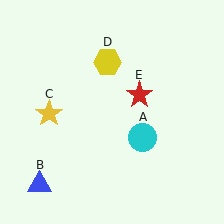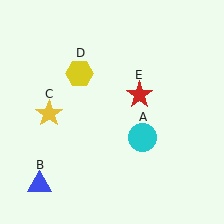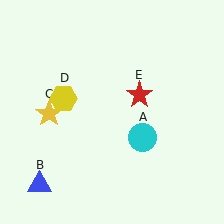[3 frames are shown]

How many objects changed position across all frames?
1 object changed position: yellow hexagon (object D).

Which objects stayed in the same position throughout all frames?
Cyan circle (object A) and blue triangle (object B) and yellow star (object C) and red star (object E) remained stationary.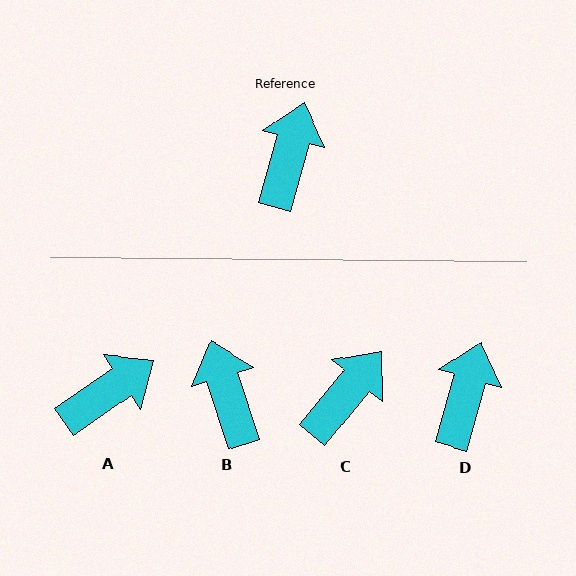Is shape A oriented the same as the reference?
No, it is off by about 40 degrees.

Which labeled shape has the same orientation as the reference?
D.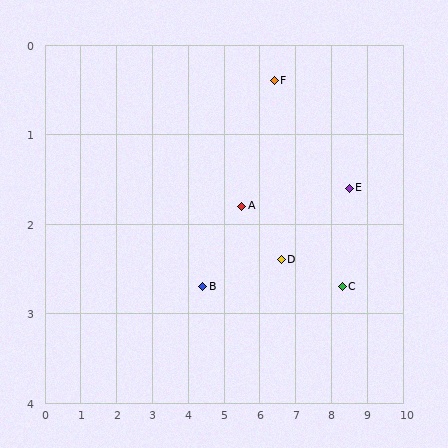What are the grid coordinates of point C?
Point C is at approximately (8.3, 2.7).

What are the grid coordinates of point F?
Point F is at approximately (6.4, 0.4).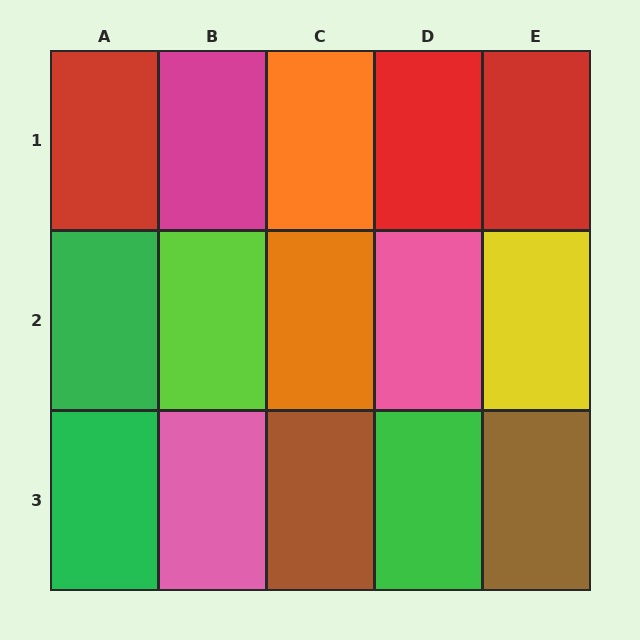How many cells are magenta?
1 cell is magenta.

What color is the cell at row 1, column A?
Red.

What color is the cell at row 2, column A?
Green.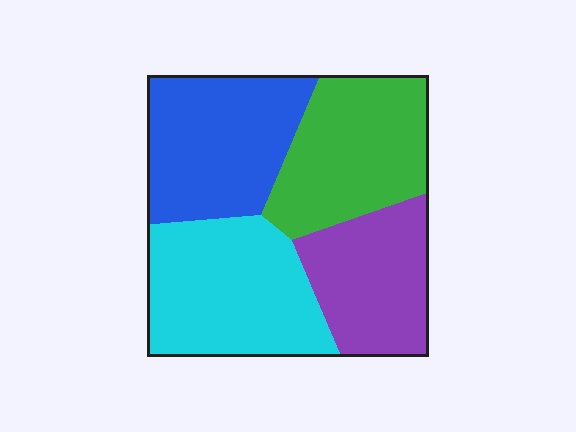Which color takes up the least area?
Purple, at roughly 20%.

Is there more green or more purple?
Green.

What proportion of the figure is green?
Green covers 25% of the figure.